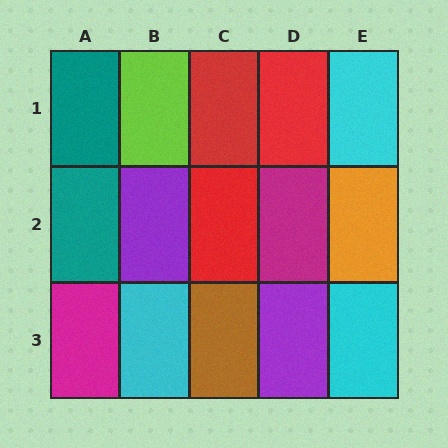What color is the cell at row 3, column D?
Purple.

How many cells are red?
3 cells are red.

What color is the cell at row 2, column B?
Purple.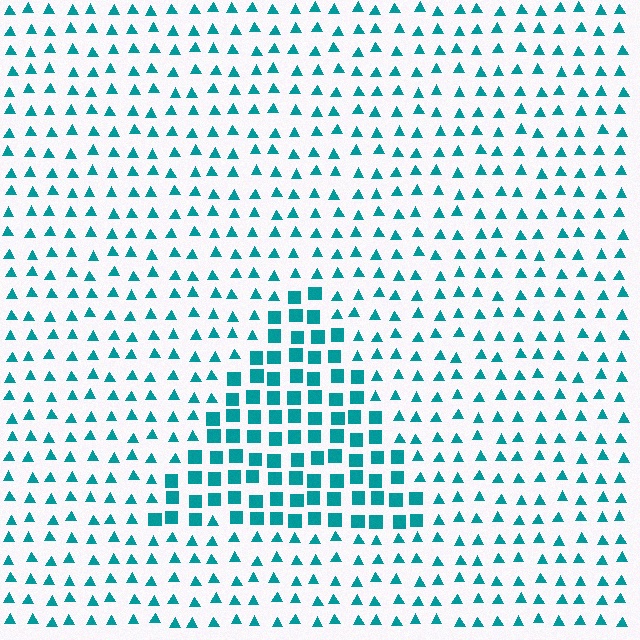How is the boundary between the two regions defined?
The boundary is defined by a change in element shape: squares inside vs. triangles outside. All elements share the same color and spacing.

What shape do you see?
I see a triangle.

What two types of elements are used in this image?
The image uses squares inside the triangle region and triangles outside it.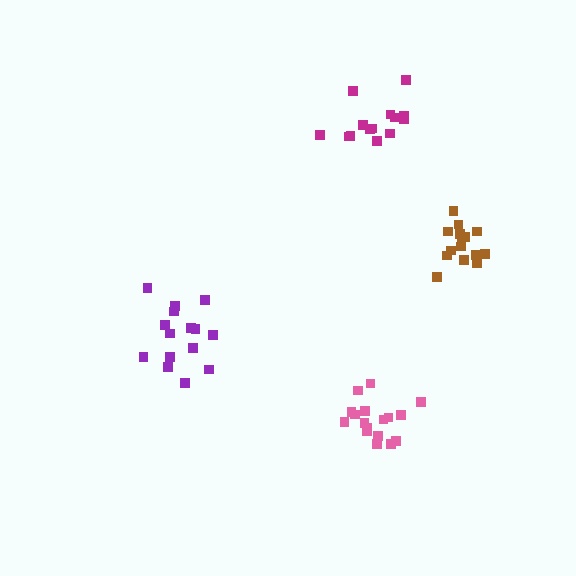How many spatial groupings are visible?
There are 4 spatial groupings.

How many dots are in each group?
Group 1: 15 dots, Group 2: 17 dots, Group 3: 15 dots, Group 4: 14 dots (61 total).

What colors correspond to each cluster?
The clusters are colored: purple, pink, brown, magenta.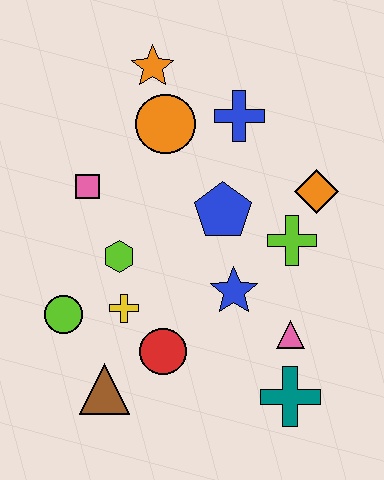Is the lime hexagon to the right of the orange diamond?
No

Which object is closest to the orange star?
The orange circle is closest to the orange star.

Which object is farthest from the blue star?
The orange star is farthest from the blue star.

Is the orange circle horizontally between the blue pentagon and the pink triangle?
No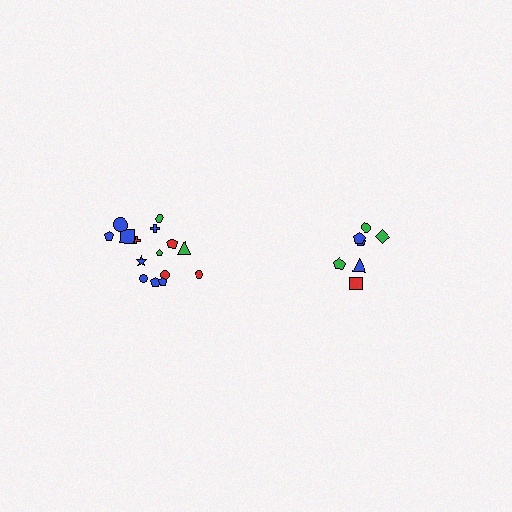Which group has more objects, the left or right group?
The left group.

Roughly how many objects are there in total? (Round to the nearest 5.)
Roughly 20 objects in total.